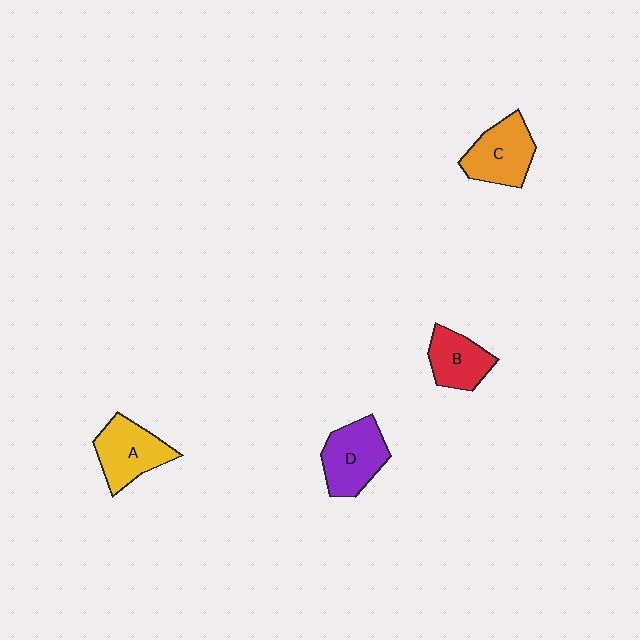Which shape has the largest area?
Shape D (purple).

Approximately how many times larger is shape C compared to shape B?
Approximately 1.2 times.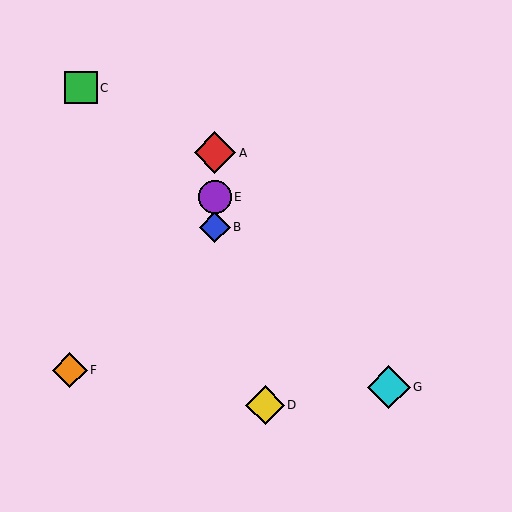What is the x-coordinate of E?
Object E is at x≈215.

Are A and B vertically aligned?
Yes, both are at x≈215.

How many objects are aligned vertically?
3 objects (A, B, E) are aligned vertically.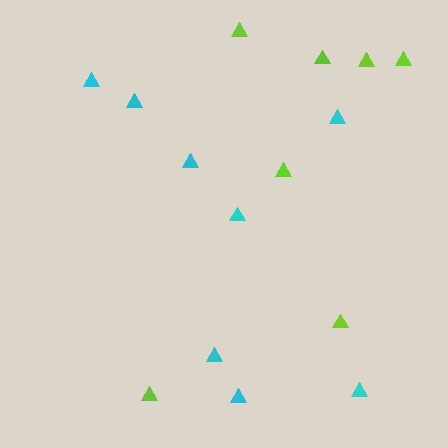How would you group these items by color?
There are 2 groups: one group of cyan triangles (8) and one group of lime triangles (7).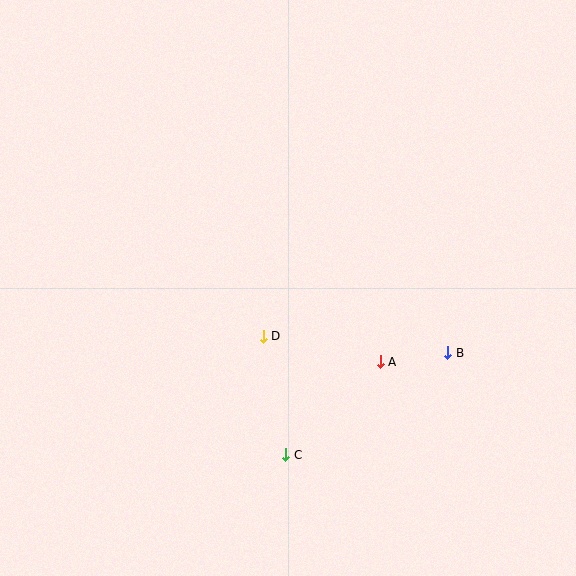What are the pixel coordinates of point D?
Point D is at (263, 336).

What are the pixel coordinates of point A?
Point A is at (380, 362).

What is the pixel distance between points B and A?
The distance between B and A is 68 pixels.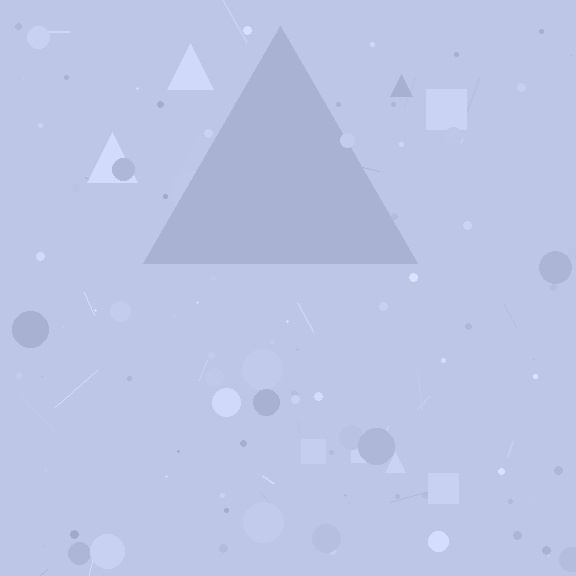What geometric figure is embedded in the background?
A triangle is embedded in the background.